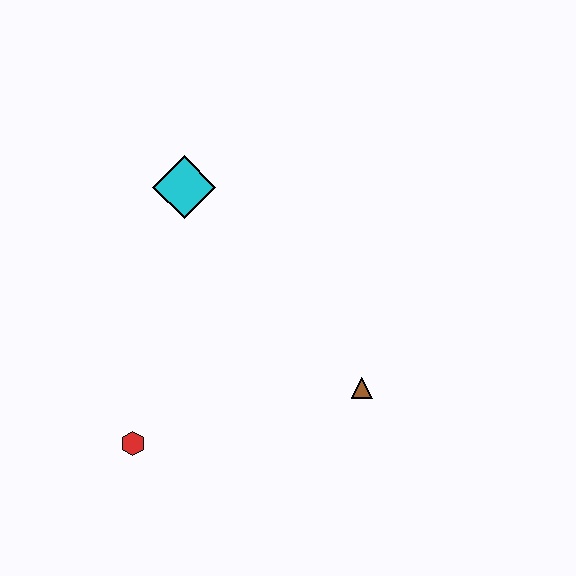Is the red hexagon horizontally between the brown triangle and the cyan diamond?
No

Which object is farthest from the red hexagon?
The cyan diamond is farthest from the red hexagon.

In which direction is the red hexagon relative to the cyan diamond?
The red hexagon is below the cyan diamond.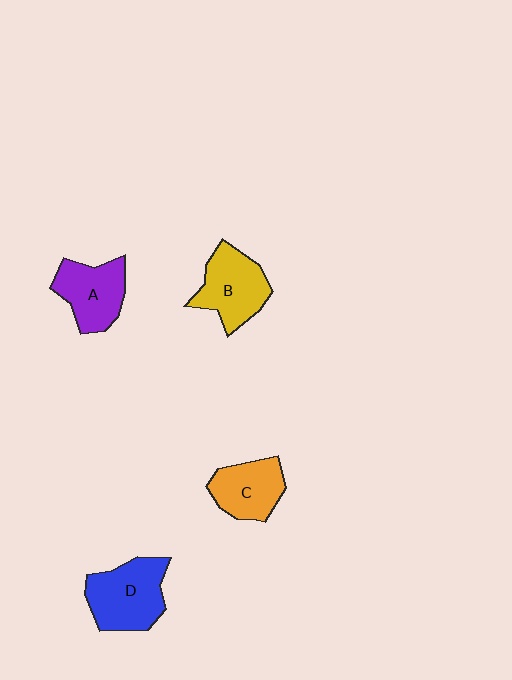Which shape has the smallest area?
Shape C (orange).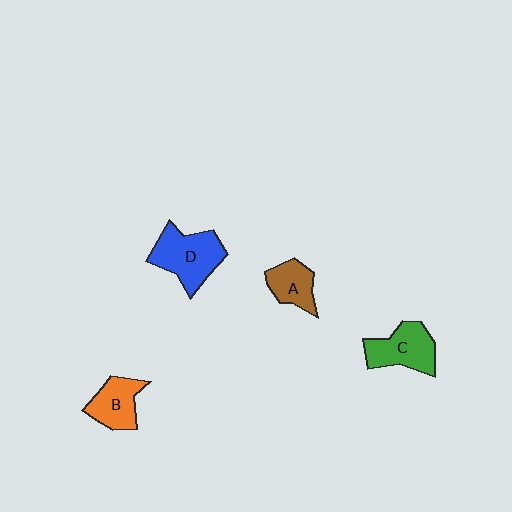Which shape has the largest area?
Shape D (blue).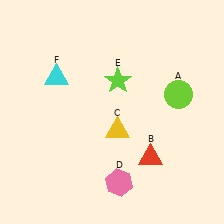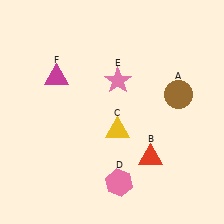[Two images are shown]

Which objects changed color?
A changed from lime to brown. E changed from lime to pink. F changed from cyan to magenta.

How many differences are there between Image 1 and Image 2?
There are 3 differences between the two images.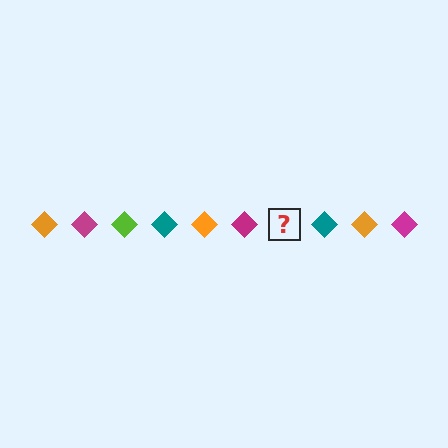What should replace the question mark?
The question mark should be replaced with a lime diamond.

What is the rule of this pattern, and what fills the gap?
The rule is that the pattern cycles through orange, magenta, lime, teal diamonds. The gap should be filled with a lime diamond.